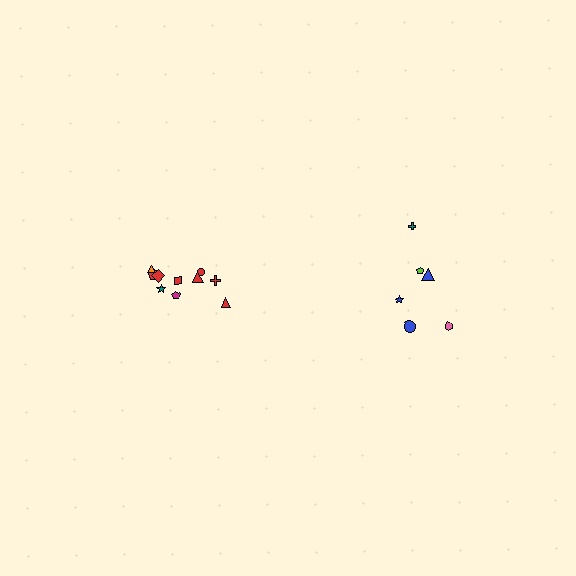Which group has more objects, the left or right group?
The left group.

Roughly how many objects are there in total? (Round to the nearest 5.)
Roughly 15 objects in total.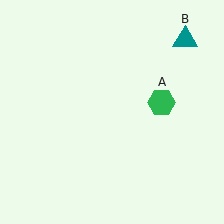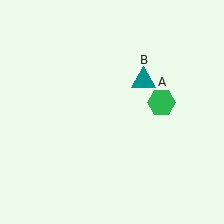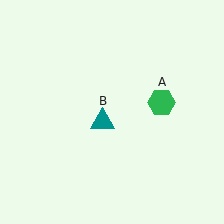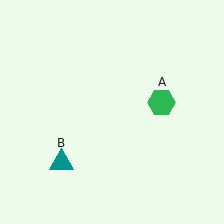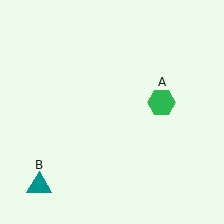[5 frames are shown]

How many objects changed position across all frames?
1 object changed position: teal triangle (object B).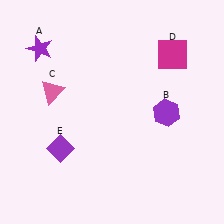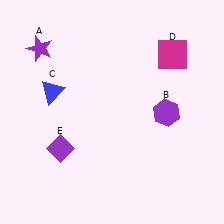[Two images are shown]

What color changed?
The triangle (C) changed from pink in Image 1 to blue in Image 2.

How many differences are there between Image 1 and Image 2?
There is 1 difference between the two images.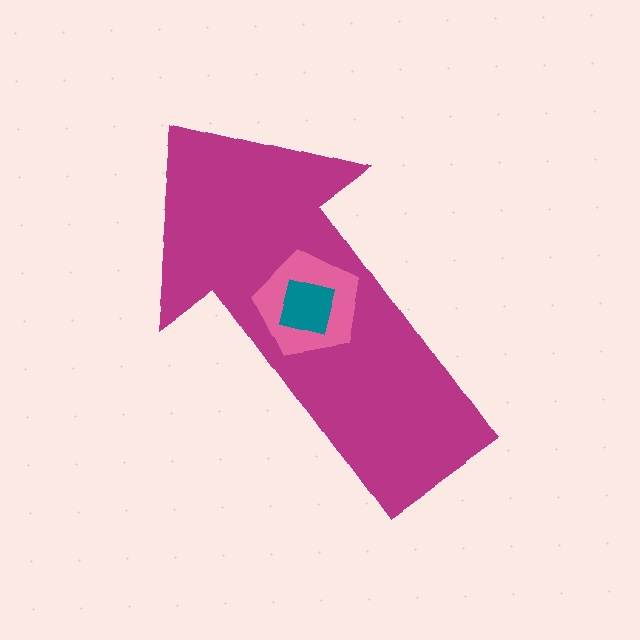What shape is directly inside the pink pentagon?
The teal square.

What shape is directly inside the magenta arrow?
The pink pentagon.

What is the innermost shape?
The teal square.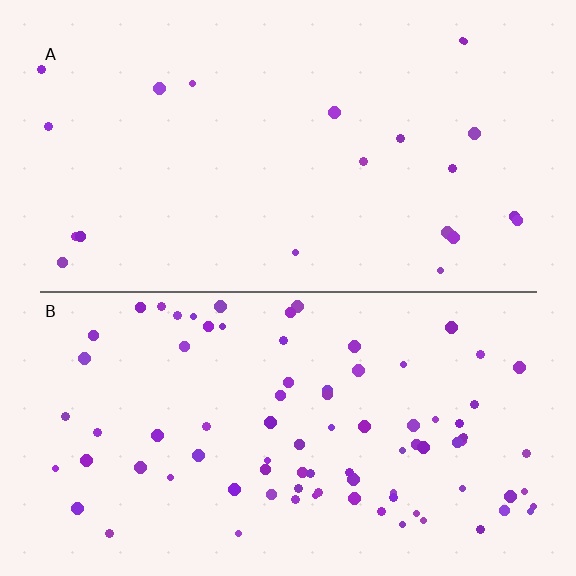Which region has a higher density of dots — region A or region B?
B (the bottom).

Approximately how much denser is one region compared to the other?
Approximately 3.9× — region B over region A.